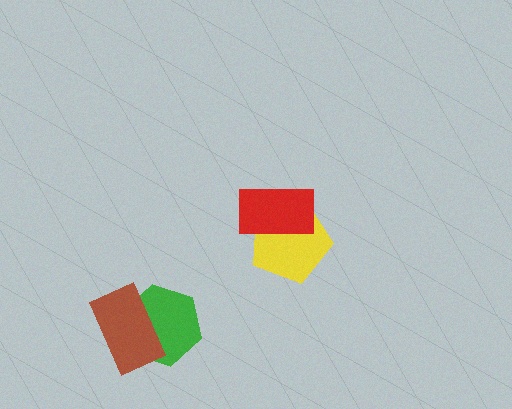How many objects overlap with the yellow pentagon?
1 object overlaps with the yellow pentagon.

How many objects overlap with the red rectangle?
1 object overlaps with the red rectangle.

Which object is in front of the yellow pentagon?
The red rectangle is in front of the yellow pentagon.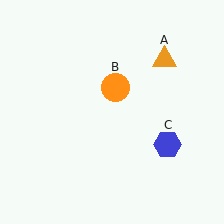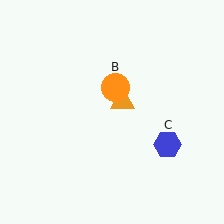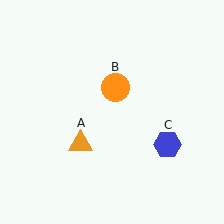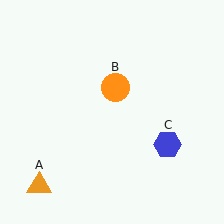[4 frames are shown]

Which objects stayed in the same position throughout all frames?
Orange circle (object B) and blue hexagon (object C) remained stationary.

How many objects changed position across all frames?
1 object changed position: orange triangle (object A).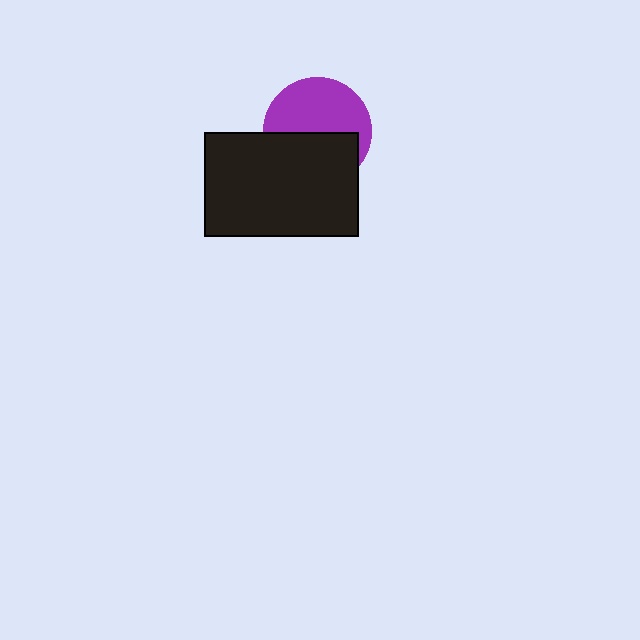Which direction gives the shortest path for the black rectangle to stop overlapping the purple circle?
Moving down gives the shortest separation.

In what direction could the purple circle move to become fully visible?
The purple circle could move up. That would shift it out from behind the black rectangle entirely.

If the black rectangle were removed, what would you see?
You would see the complete purple circle.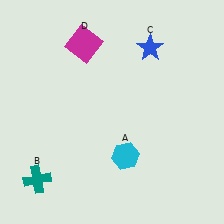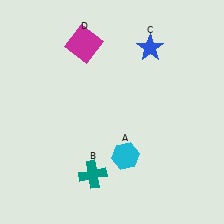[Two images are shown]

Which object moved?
The teal cross (B) moved right.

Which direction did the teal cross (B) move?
The teal cross (B) moved right.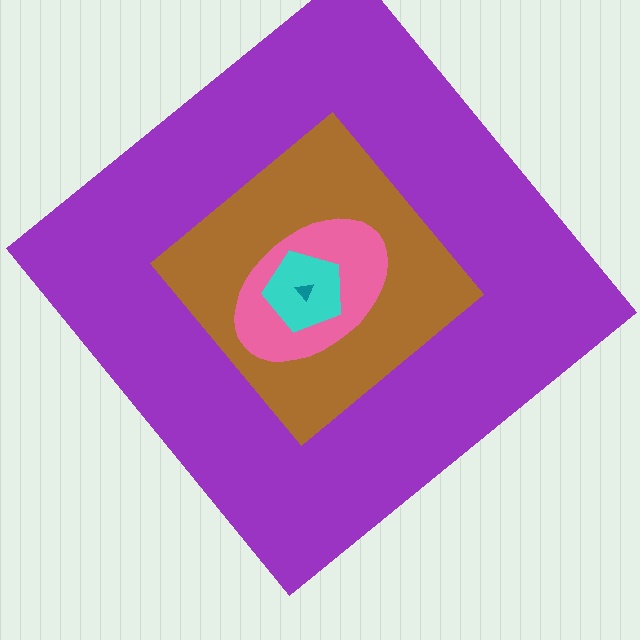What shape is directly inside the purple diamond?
The brown diamond.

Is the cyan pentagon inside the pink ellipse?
Yes.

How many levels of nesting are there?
5.